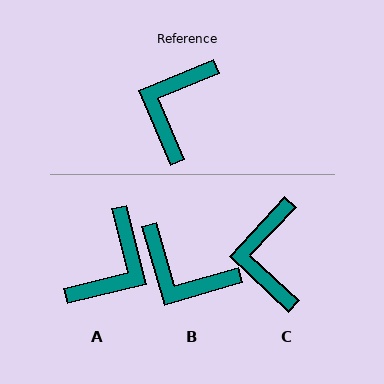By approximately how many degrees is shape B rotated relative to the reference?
Approximately 84 degrees counter-clockwise.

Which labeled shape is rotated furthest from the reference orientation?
A, about 171 degrees away.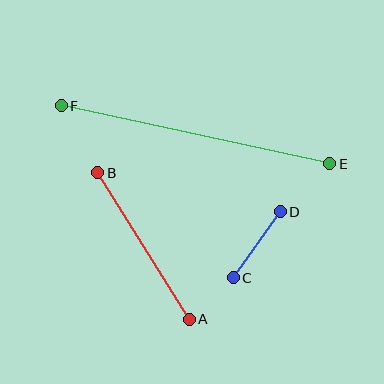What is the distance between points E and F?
The distance is approximately 274 pixels.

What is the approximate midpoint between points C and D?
The midpoint is at approximately (257, 245) pixels.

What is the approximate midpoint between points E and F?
The midpoint is at approximately (196, 135) pixels.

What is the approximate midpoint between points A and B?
The midpoint is at approximately (143, 246) pixels.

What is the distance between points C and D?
The distance is approximately 81 pixels.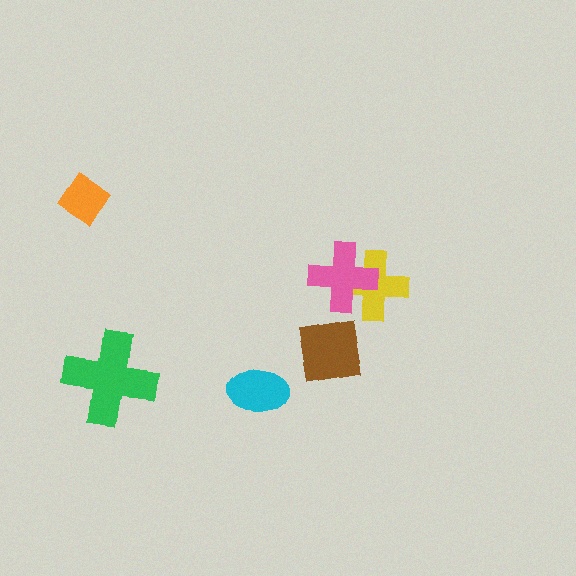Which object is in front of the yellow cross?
The pink cross is in front of the yellow cross.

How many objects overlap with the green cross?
0 objects overlap with the green cross.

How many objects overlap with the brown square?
0 objects overlap with the brown square.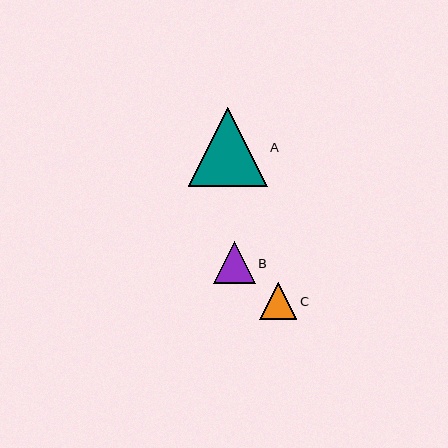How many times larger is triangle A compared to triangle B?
Triangle A is approximately 1.9 times the size of triangle B.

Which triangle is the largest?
Triangle A is the largest with a size of approximately 79 pixels.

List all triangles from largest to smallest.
From largest to smallest: A, B, C.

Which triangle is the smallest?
Triangle C is the smallest with a size of approximately 37 pixels.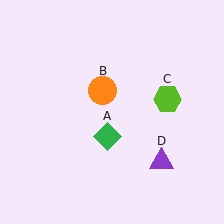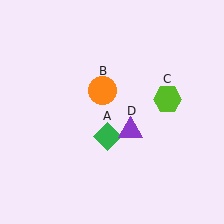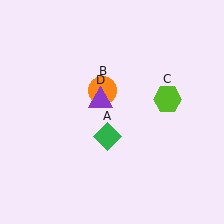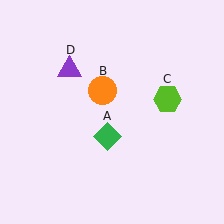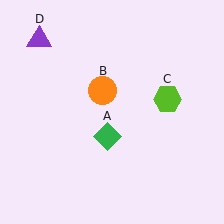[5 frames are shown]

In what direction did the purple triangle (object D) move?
The purple triangle (object D) moved up and to the left.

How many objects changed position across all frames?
1 object changed position: purple triangle (object D).